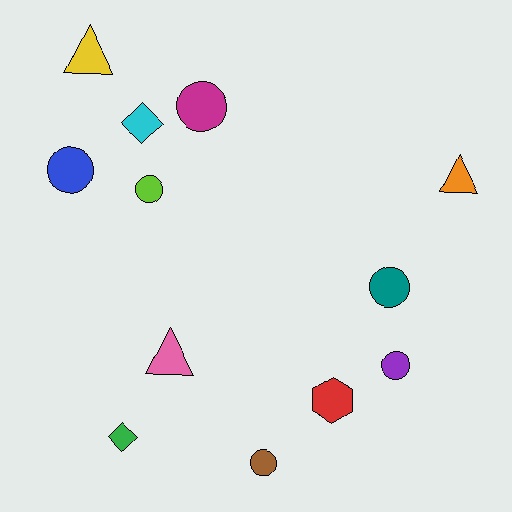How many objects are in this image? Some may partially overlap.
There are 12 objects.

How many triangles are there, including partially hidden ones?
There are 3 triangles.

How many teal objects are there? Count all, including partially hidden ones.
There is 1 teal object.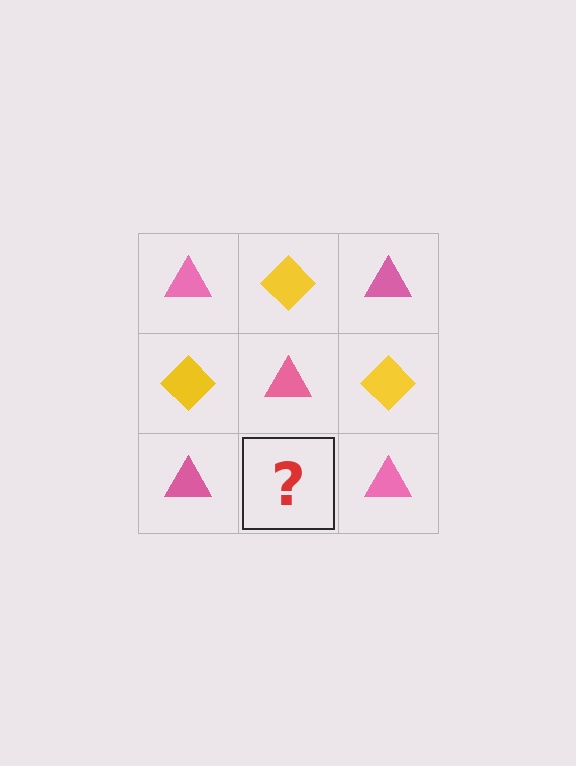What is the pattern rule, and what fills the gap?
The rule is that it alternates pink triangle and yellow diamond in a checkerboard pattern. The gap should be filled with a yellow diamond.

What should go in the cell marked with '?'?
The missing cell should contain a yellow diamond.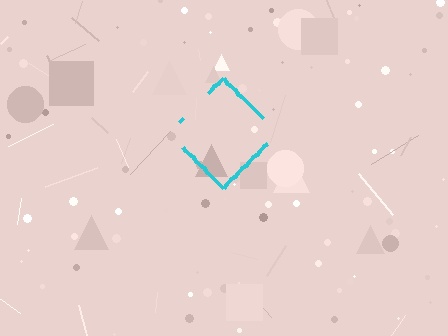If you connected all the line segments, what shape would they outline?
They would outline a diamond.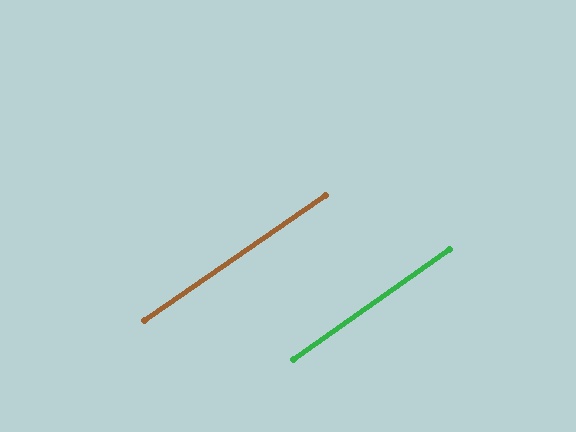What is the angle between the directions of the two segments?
Approximately 0 degrees.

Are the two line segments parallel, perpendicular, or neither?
Parallel — their directions differ by only 0.4°.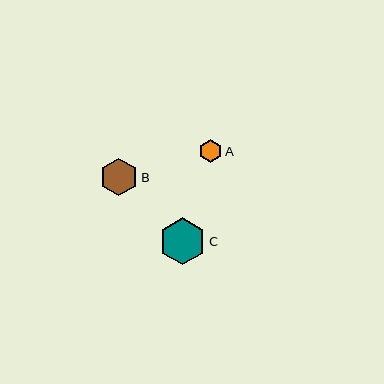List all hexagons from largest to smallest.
From largest to smallest: C, B, A.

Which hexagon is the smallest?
Hexagon A is the smallest with a size of approximately 23 pixels.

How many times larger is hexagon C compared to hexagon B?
Hexagon C is approximately 1.3 times the size of hexagon B.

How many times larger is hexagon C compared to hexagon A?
Hexagon C is approximately 2.0 times the size of hexagon A.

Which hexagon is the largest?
Hexagon C is the largest with a size of approximately 47 pixels.